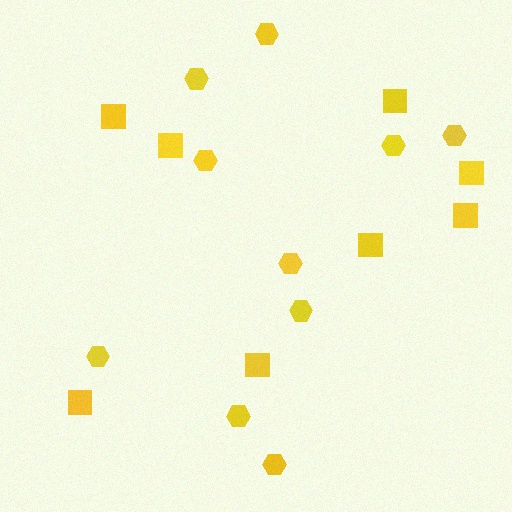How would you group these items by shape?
There are 2 groups: one group of hexagons (10) and one group of squares (8).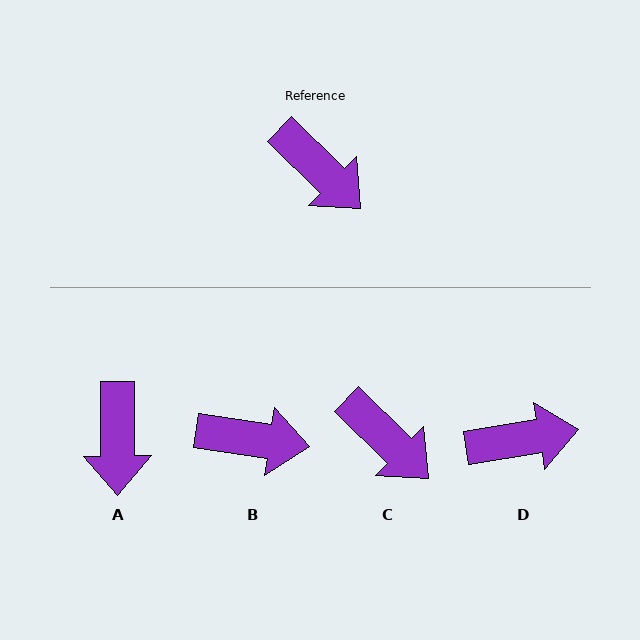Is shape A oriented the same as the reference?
No, it is off by about 46 degrees.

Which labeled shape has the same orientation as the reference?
C.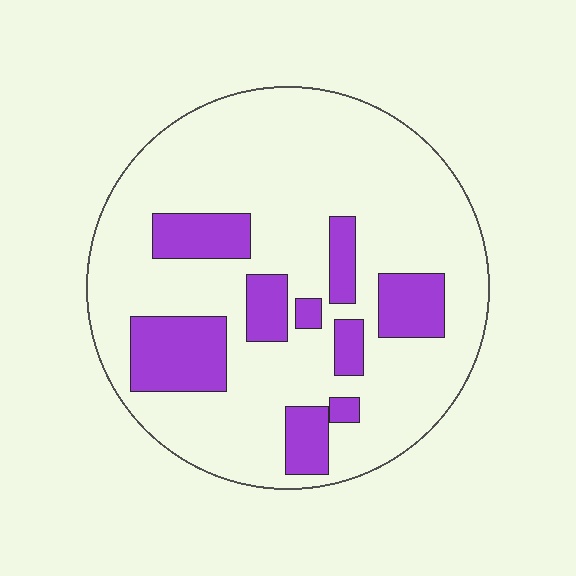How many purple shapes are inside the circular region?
9.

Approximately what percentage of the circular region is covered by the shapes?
Approximately 20%.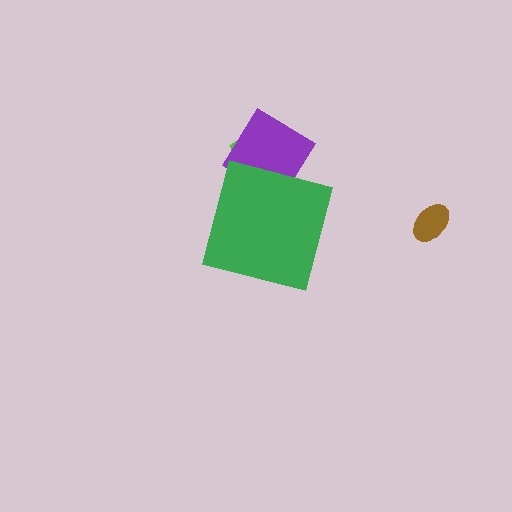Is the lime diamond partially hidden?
Yes, the lime diamond is partially hidden behind the green square.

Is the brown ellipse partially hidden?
No, the brown ellipse is fully visible.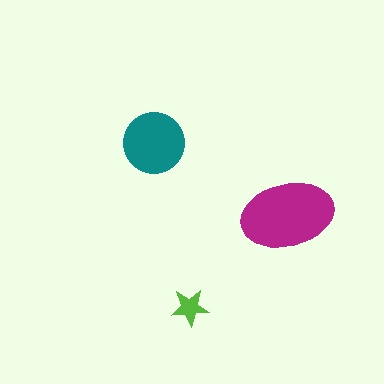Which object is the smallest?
The lime star.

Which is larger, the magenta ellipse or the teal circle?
The magenta ellipse.